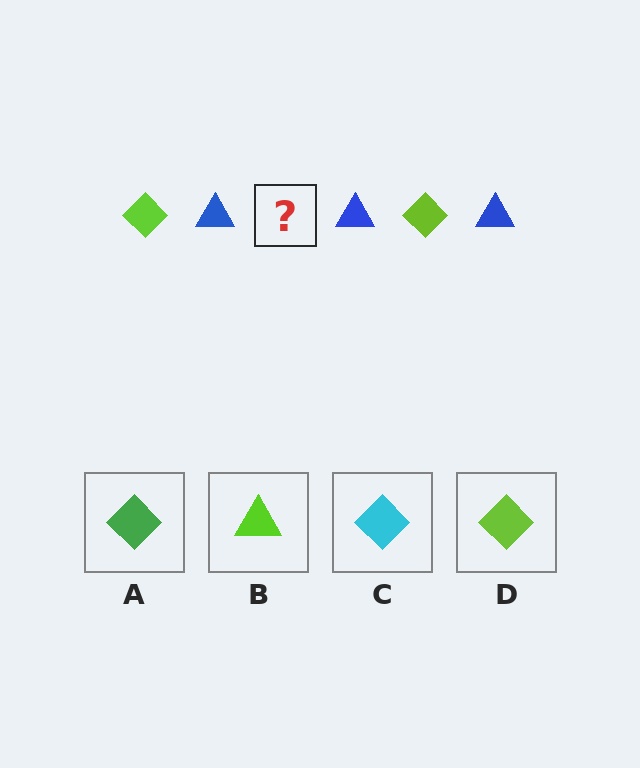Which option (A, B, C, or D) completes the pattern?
D.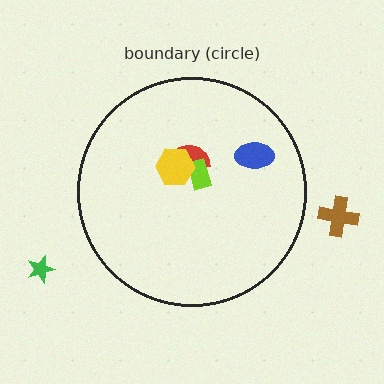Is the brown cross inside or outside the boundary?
Outside.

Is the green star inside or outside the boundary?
Outside.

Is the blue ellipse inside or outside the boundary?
Inside.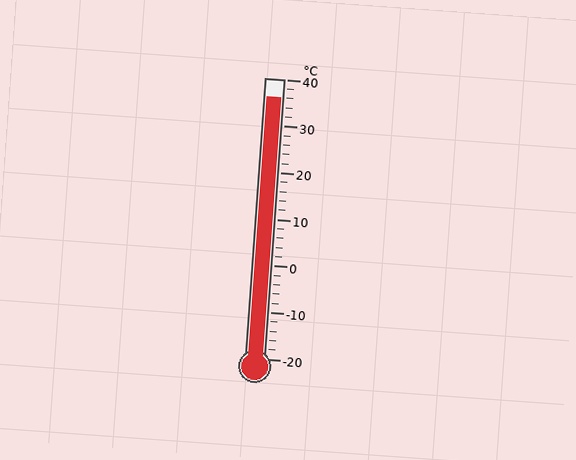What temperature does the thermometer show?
The thermometer shows approximately 36°C.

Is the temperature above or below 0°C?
The temperature is above 0°C.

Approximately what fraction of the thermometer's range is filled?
The thermometer is filled to approximately 95% of its range.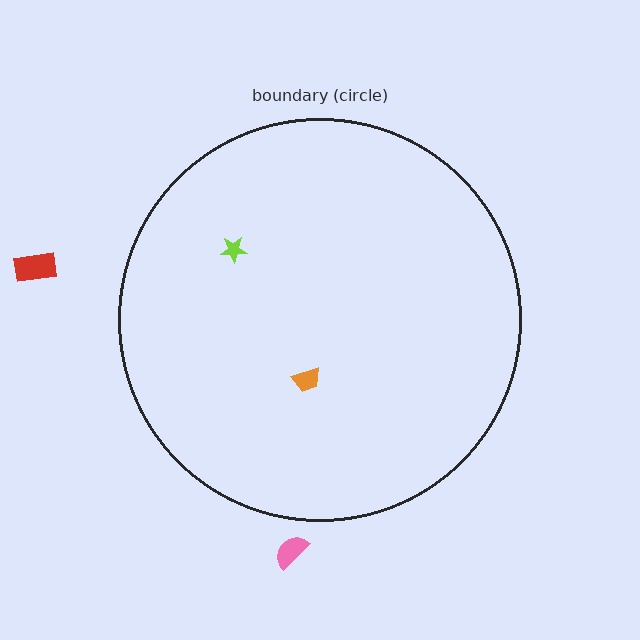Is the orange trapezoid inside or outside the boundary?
Inside.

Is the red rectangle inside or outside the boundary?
Outside.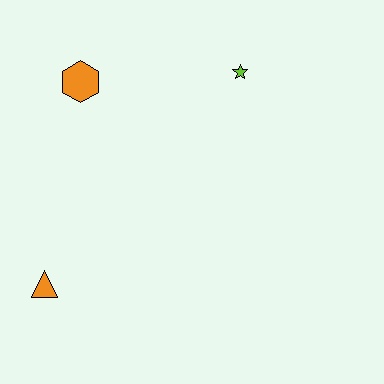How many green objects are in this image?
There are no green objects.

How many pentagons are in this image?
There are no pentagons.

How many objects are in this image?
There are 3 objects.